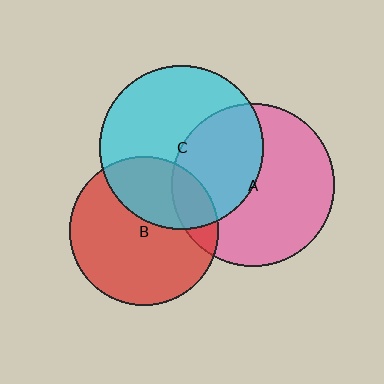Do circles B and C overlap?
Yes.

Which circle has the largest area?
Circle C (cyan).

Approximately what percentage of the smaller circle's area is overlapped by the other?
Approximately 35%.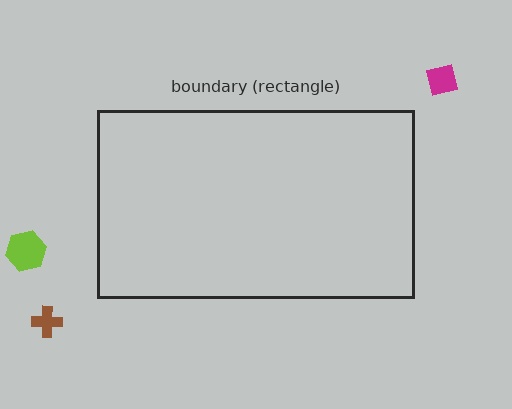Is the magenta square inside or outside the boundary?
Outside.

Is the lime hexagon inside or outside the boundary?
Outside.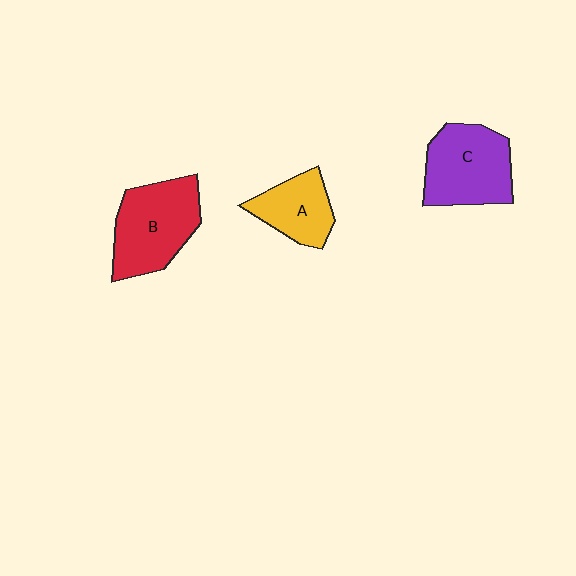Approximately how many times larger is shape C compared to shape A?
Approximately 1.5 times.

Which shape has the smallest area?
Shape A (yellow).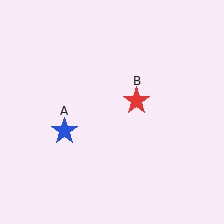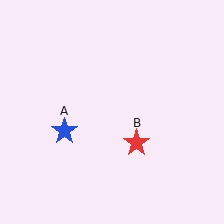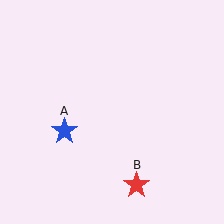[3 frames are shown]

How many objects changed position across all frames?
1 object changed position: red star (object B).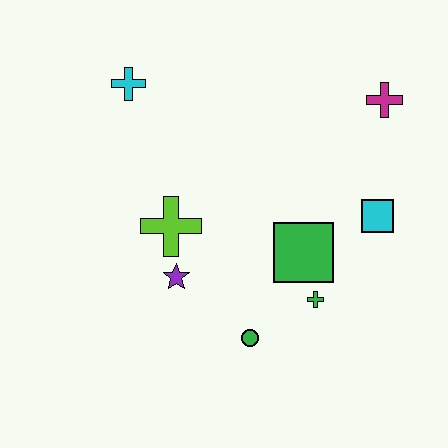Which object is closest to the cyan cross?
The lime cross is closest to the cyan cross.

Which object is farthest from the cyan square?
The cyan cross is farthest from the cyan square.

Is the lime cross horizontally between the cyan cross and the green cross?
Yes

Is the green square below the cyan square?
Yes